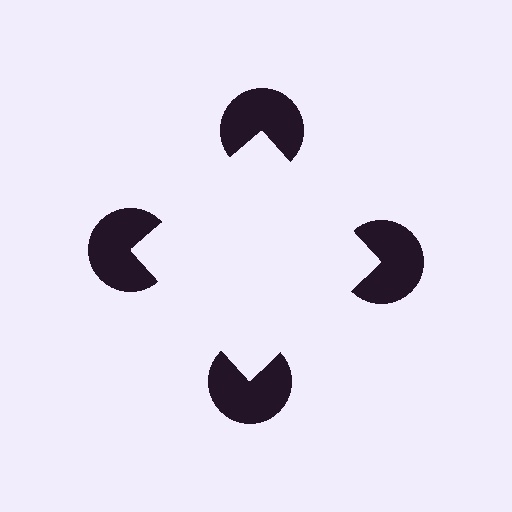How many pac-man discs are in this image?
There are 4 — one at each vertex of the illusory square.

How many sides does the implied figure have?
4 sides.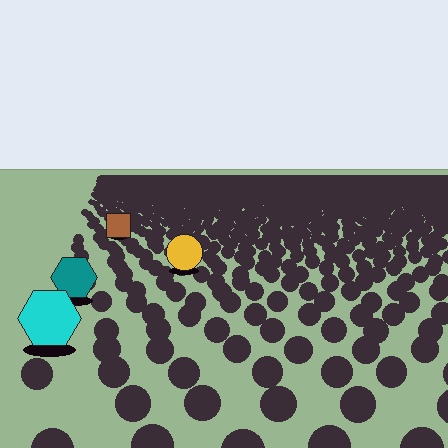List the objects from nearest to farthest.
From nearest to farthest: the cyan hexagon, the teal hexagon, the yellow circle, the brown square.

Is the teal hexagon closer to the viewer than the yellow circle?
Yes. The teal hexagon is closer — you can tell from the texture gradient: the ground texture is coarser near it.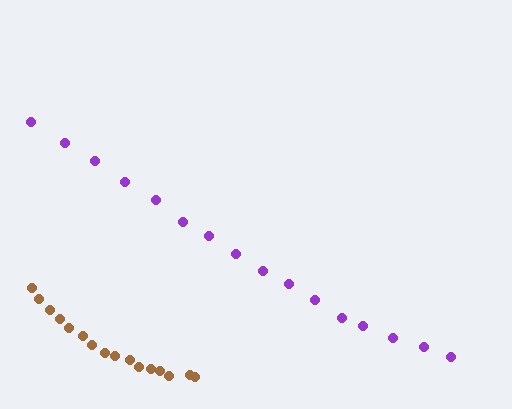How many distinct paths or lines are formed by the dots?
There are 2 distinct paths.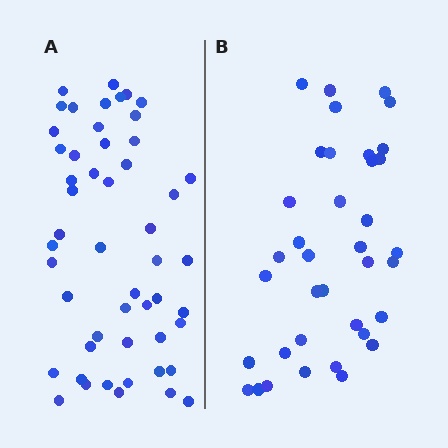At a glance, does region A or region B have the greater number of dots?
Region A (the left region) has more dots.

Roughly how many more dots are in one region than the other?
Region A has approximately 15 more dots than region B.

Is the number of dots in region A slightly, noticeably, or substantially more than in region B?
Region A has noticeably more, but not dramatically so. The ratio is roughly 1.4 to 1.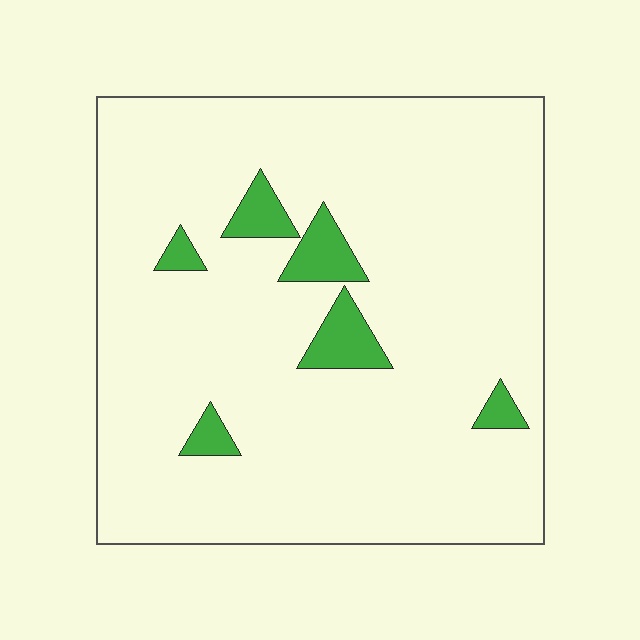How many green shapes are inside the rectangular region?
6.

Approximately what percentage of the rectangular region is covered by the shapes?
Approximately 10%.